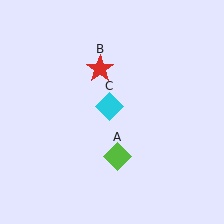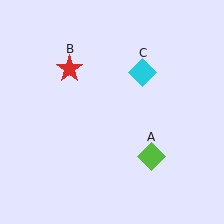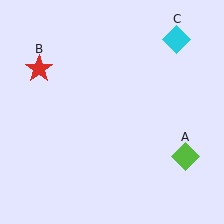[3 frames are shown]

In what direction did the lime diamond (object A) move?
The lime diamond (object A) moved right.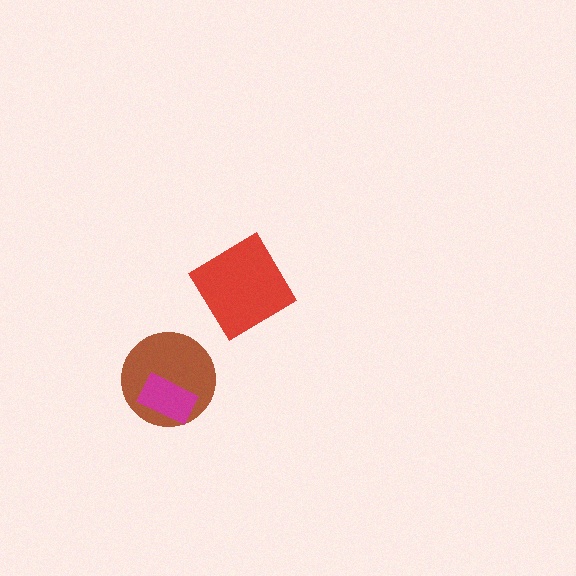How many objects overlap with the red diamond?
0 objects overlap with the red diamond.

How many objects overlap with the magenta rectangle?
1 object overlaps with the magenta rectangle.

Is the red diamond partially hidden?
No, no other shape covers it.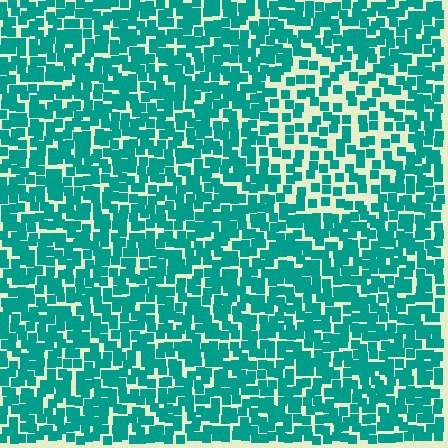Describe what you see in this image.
The image contains small teal elements arranged at two different densities. A circle-shaped region is visible where the elements are less densely packed than the surrounding area.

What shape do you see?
I see a circle.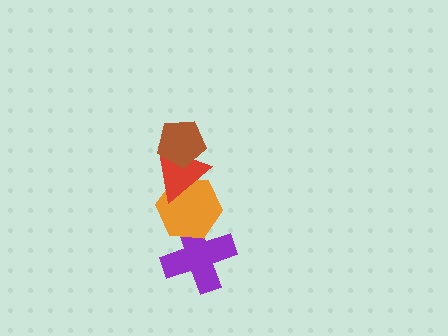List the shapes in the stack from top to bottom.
From top to bottom: the brown pentagon, the red triangle, the orange hexagon, the purple cross.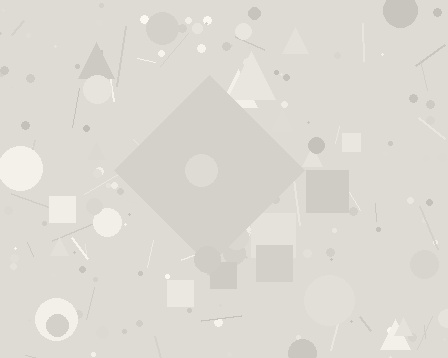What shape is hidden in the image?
A diamond is hidden in the image.